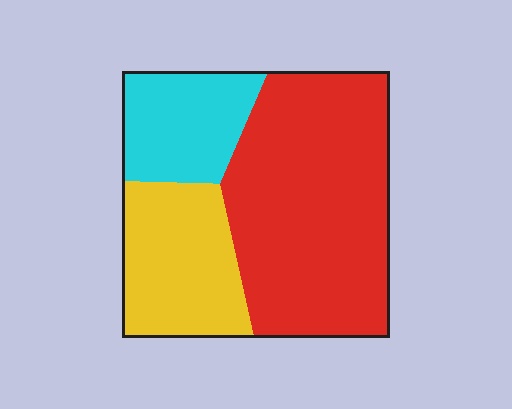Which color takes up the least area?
Cyan, at roughly 20%.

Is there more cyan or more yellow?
Yellow.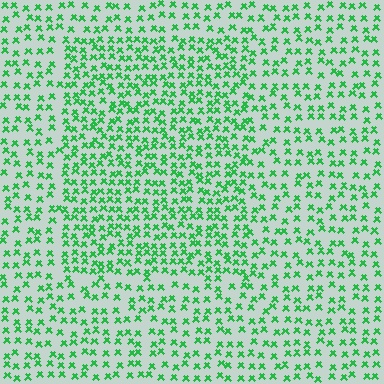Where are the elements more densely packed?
The elements are more densely packed inside the rectangle boundary.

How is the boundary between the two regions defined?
The boundary is defined by a change in element density (approximately 1.6x ratio). All elements are the same color, size, and shape.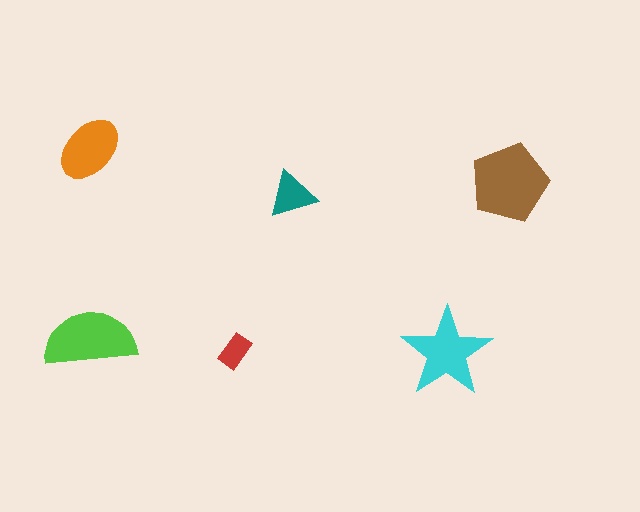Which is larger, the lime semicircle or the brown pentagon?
The brown pentagon.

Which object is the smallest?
The red rectangle.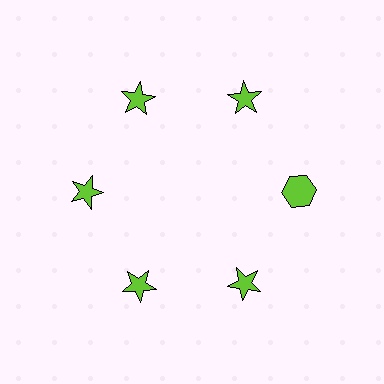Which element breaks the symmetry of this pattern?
The lime hexagon at roughly the 3 o'clock position breaks the symmetry. All other shapes are lime stars.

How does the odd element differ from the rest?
It has a different shape: hexagon instead of star.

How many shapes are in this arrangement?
There are 6 shapes arranged in a ring pattern.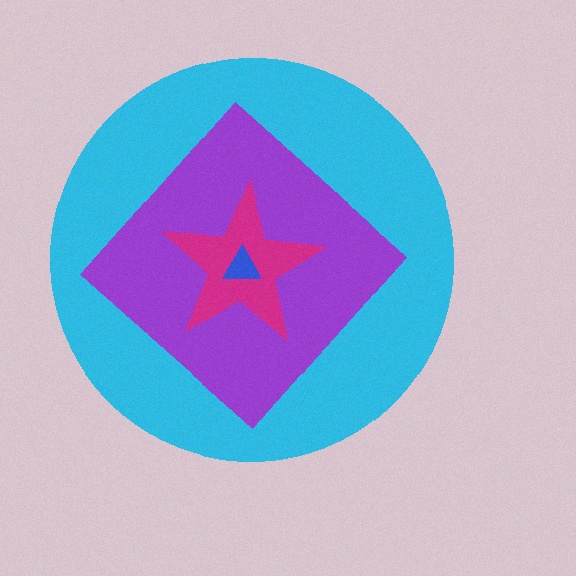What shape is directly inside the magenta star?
The blue triangle.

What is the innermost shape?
The blue triangle.